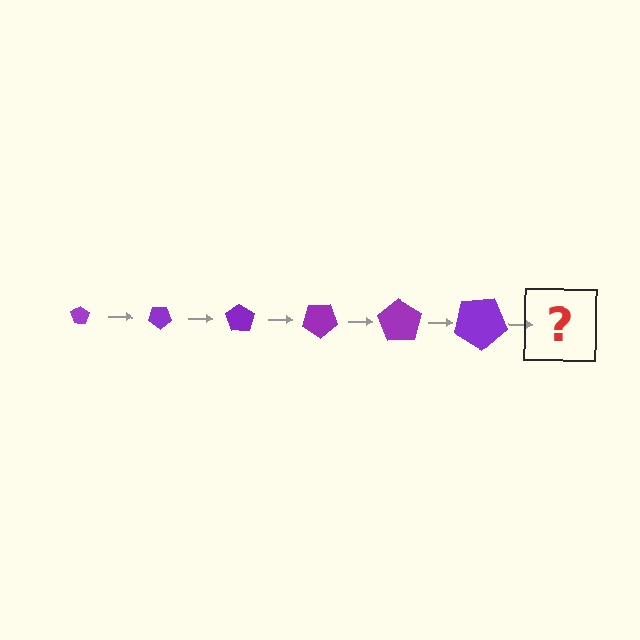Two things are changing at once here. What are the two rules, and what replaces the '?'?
The two rules are that the pentagon grows larger each step and it rotates 35 degrees each step. The '?' should be a pentagon, larger than the previous one and rotated 210 degrees from the start.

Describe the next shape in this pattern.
It should be a pentagon, larger than the previous one and rotated 210 degrees from the start.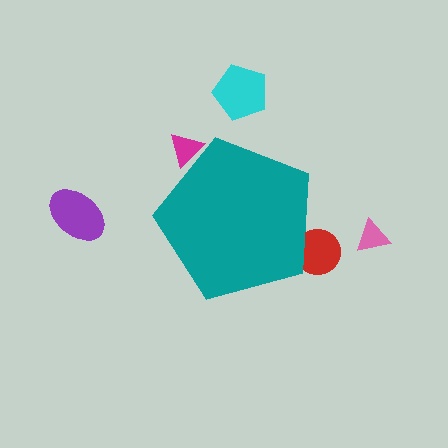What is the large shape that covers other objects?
A teal pentagon.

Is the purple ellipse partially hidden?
No, the purple ellipse is fully visible.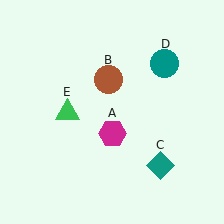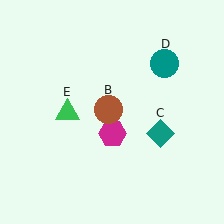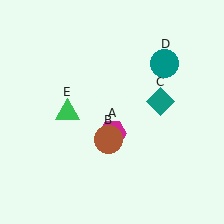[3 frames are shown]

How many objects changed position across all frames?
2 objects changed position: brown circle (object B), teal diamond (object C).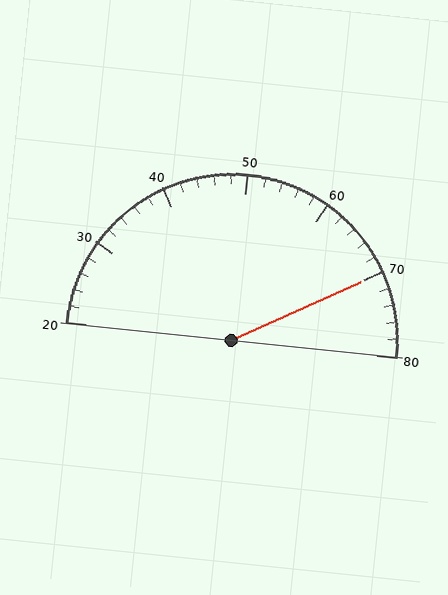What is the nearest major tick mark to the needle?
The nearest major tick mark is 70.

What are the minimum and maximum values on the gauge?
The gauge ranges from 20 to 80.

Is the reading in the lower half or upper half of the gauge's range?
The reading is in the upper half of the range (20 to 80).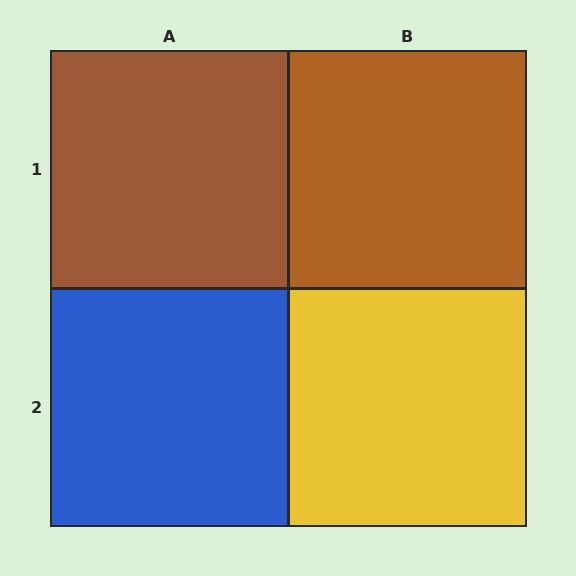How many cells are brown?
2 cells are brown.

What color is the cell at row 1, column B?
Brown.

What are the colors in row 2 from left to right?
Blue, yellow.